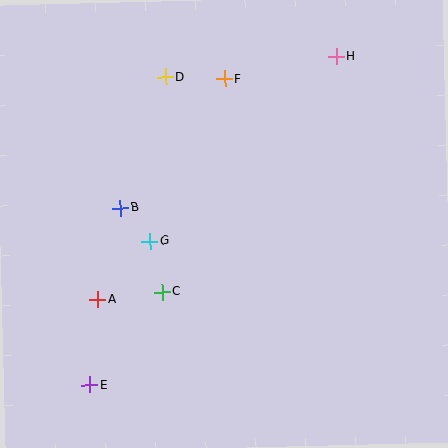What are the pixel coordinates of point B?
Point B is at (120, 208).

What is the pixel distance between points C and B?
The distance between C and B is 94 pixels.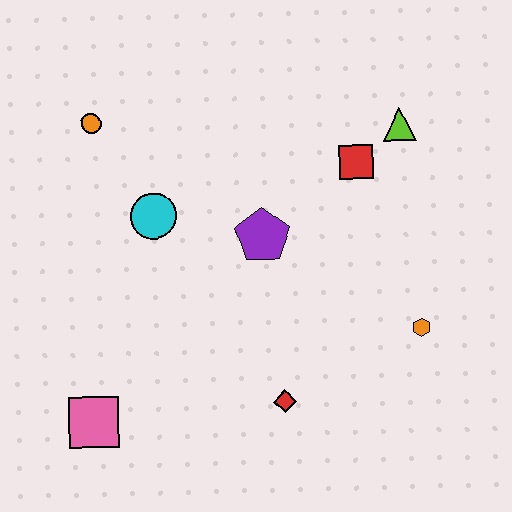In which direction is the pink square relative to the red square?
The pink square is to the left of the red square.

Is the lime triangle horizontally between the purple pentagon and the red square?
No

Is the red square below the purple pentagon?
No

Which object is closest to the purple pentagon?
The cyan circle is closest to the purple pentagon.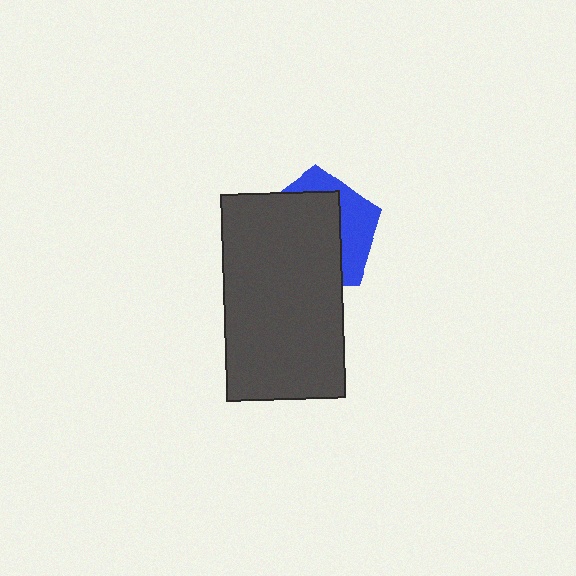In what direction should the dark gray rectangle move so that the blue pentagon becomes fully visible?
The dark gray rectangle should move toward the lower-left. That is the shortest direction to clear the overlap and leave the blue pentagon fully visible.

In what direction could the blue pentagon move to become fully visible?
The blue pentagon could move toward the upper-right. That would shift it out from behind the dark gray rectangle entirely.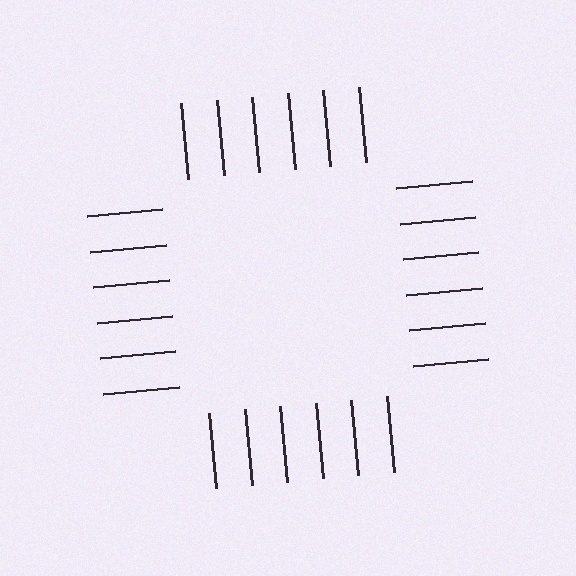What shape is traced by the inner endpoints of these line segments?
An illusory square — the line segments terminate on its edges but no continuous stroke is drawn.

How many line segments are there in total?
24 — 6 along each of the 4 edges.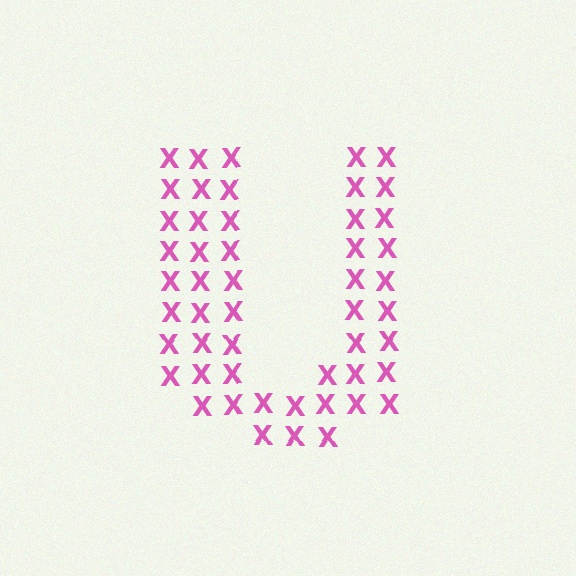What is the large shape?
The large shape is the letter U.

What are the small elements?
The small elements are letter X's.